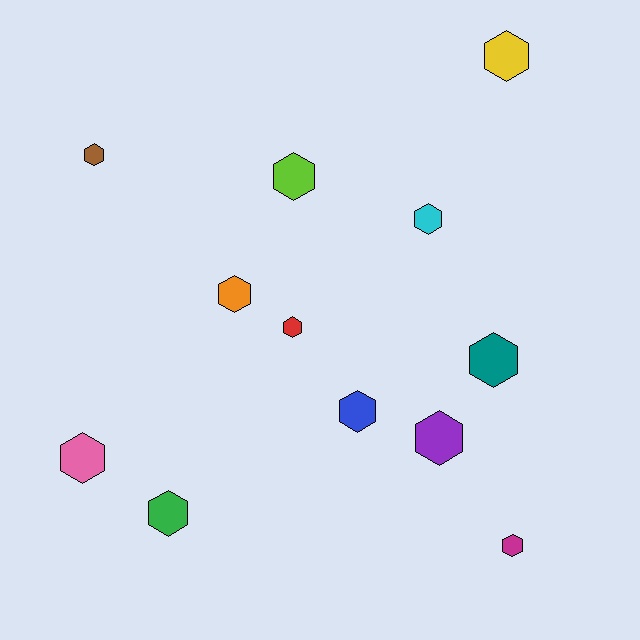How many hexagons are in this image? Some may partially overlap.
There are 12 hexagons.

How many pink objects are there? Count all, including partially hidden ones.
There is 1 pink object.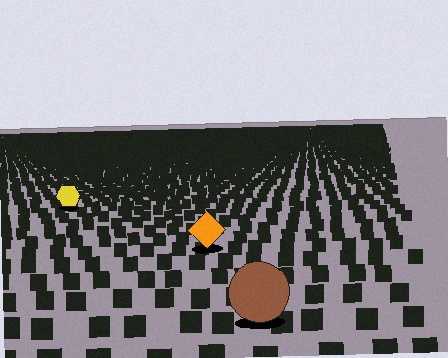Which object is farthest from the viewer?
The yellow hexagon is farthest from the viewer. It appears smaller and the ground texture around it is denser.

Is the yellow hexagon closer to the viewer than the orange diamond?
No. The orange diamond is closer — you can tell from the texture gradient: the ground texture is coarser near it.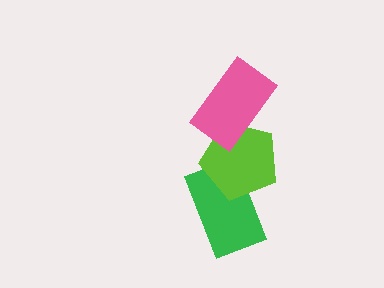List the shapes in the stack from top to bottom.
From top to bottom: the pink rectangle, the lime pentagon, the green rectangle.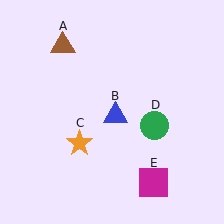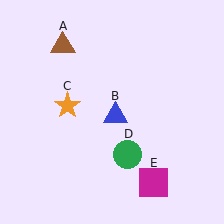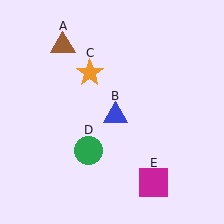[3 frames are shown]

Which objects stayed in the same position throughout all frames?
Brown triangle (object A) and blue triangle (object B) and magenta square (object E) remained stationary.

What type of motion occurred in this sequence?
The orange star (object C), green circle (object D) rotated clockwise around the center of the scene.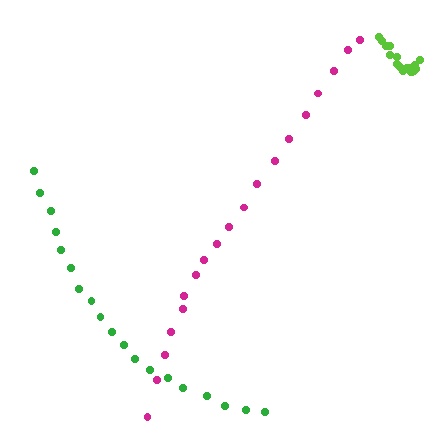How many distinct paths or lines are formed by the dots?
There are 3 distinct paths.